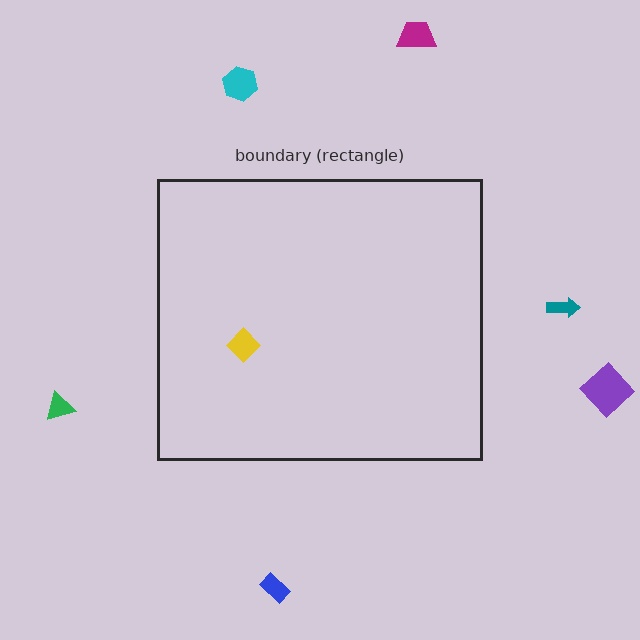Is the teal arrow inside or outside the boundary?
Outside.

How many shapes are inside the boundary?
1 inside, 6 outside.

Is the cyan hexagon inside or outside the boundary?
Outside.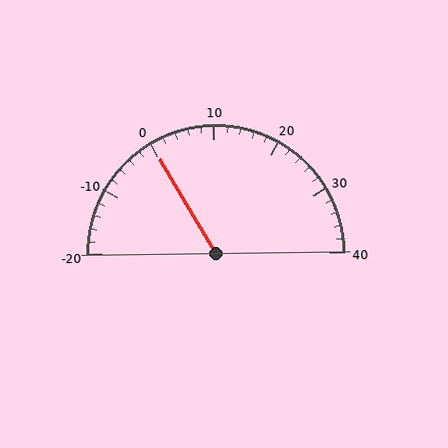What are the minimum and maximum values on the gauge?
The gauge ranges from -20 to 40.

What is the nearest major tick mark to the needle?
The nearest major tick mark is 0.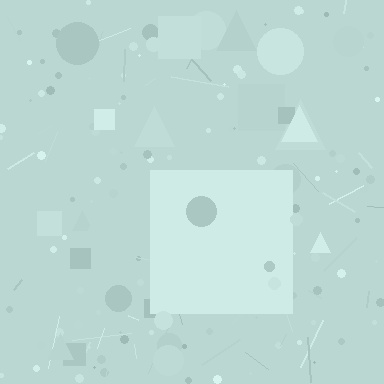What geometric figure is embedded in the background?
A square is embedded in the background.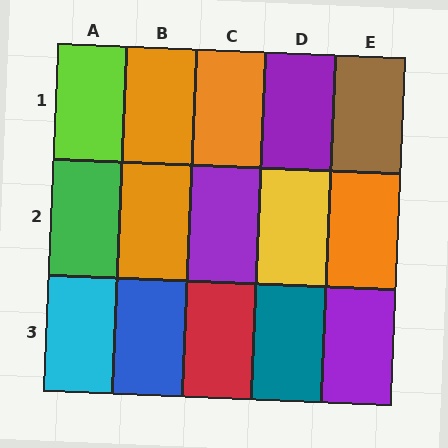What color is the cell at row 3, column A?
Cyan.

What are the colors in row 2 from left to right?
Green, orange, purple, yellow, orange.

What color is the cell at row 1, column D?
Purple.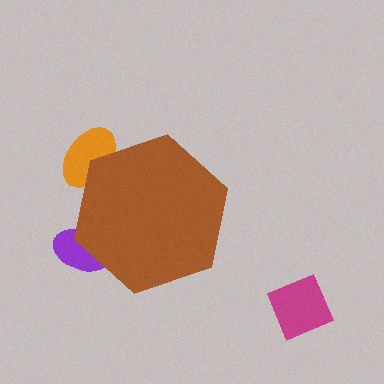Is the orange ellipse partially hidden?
Yes, the orange ellipse is partially hidden behind the brown hexagon.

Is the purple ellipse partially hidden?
Yes, the purple ellipse is partially hidden behind the brown hexagon.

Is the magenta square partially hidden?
No, the magenta square is fully visible.